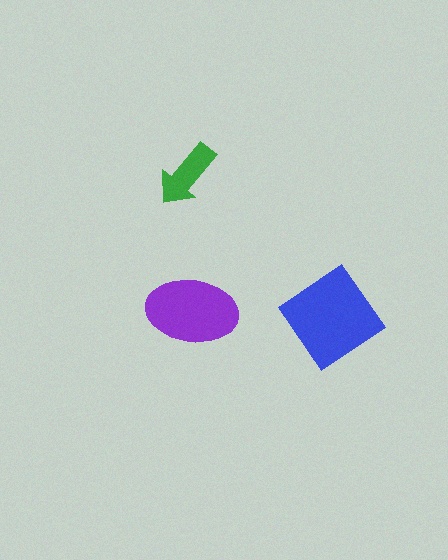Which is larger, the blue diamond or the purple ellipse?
The blue diamond.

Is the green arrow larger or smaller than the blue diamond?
Smaller.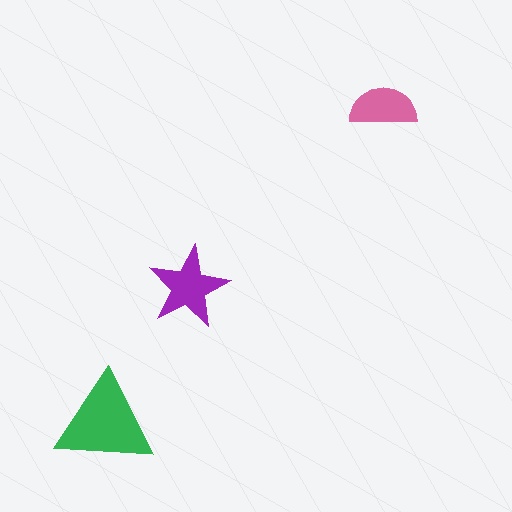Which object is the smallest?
The pink semicircle.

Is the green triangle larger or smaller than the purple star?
Larger.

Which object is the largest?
The green triangle.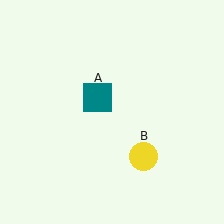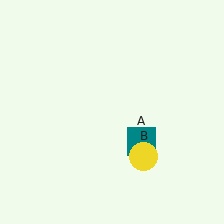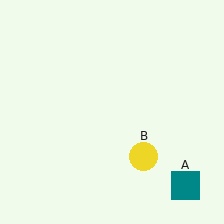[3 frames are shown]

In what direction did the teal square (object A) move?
The teal square (object A) moved down and to the right.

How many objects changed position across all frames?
1 object changed position: teal square (object A).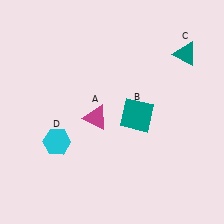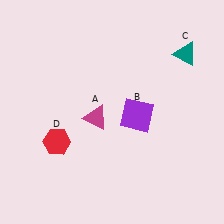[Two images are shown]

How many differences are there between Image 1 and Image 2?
There are 2 differences between the two images.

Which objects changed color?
B changed from teal to purple. D changed from cyan to red.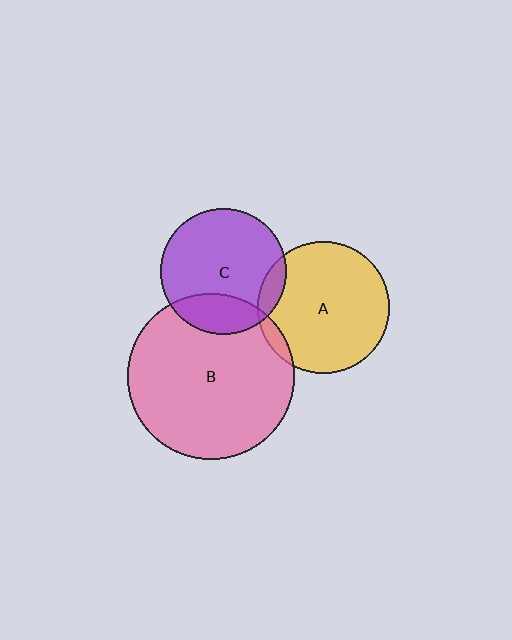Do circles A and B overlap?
Yes.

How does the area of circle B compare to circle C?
Approximately 1.8 times.